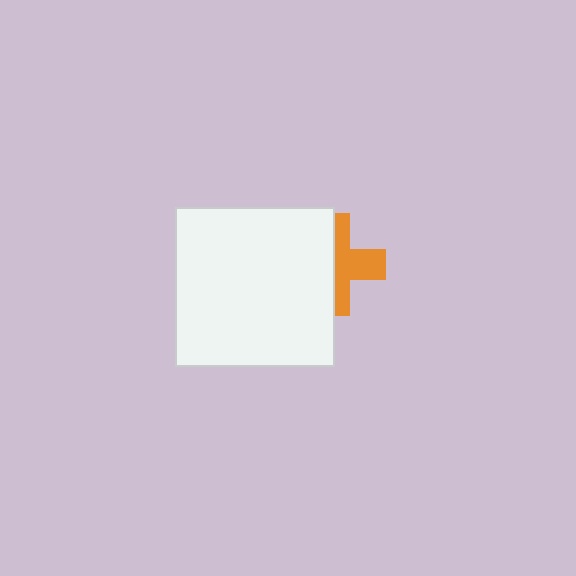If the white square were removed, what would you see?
You would see the complete orange cross.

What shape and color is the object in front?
The object in front is a white square.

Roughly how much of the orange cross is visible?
About half of it is visible (roughly 48%).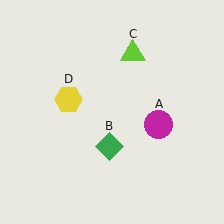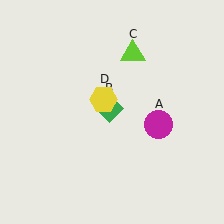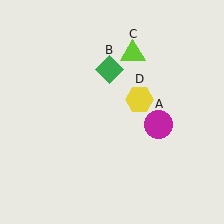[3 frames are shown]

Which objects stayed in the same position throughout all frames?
Magenta circle (object A) and lime triangle (object C) remained stationary.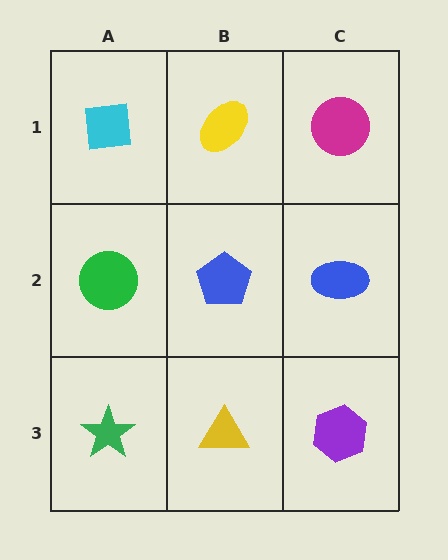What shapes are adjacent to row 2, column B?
A yellow ellipse (row 1, column B), a yellow triangle (row 3, column B), a green circle (row 2, column A), a blue ellipse (row 2, column C).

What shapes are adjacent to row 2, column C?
A magenta circle (row 1, column C), a purple hexagon (row 3, column C), a blue pentagon (row 2, column B).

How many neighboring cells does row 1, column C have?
2.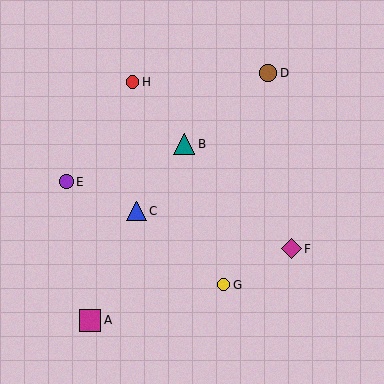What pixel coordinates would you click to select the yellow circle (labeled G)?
Click at (224, 285) to select the yellow circle G.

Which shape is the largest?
The magenta square (labeled A) is the largest.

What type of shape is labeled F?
Shape F is a magenta diamond.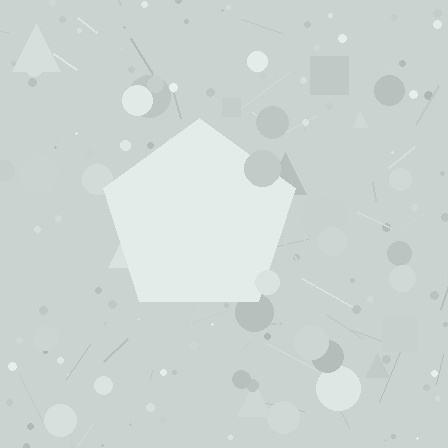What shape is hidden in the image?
A pentagon is hidden in the image.